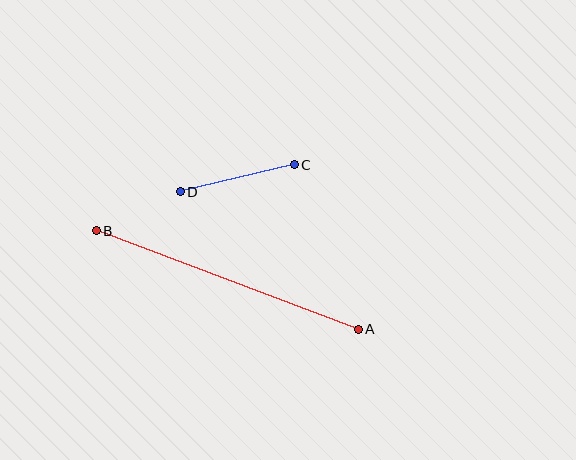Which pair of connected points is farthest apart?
Points A and B are farthest apart.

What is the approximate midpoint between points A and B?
The midpoint is at approximately (227, 280) pixels.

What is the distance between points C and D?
The distance is approximately 117 pixels.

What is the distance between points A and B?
The distance is approximately 280 pixels.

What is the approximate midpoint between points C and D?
The midpoint is at approximately (237, 178) pixels.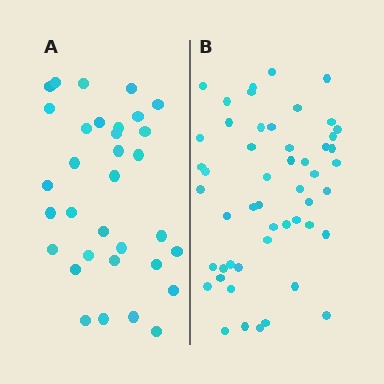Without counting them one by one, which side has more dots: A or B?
Region B (the right region) has more dots.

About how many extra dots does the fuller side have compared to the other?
Region B has approximately 20 more dots than region A.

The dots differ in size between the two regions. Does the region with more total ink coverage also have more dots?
No. Region A has more total ink coverage because its dots are larger, but region B actually contains more individual dots. Total area can be misleading — the number of items is what matters here.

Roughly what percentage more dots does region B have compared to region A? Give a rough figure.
About 55% more.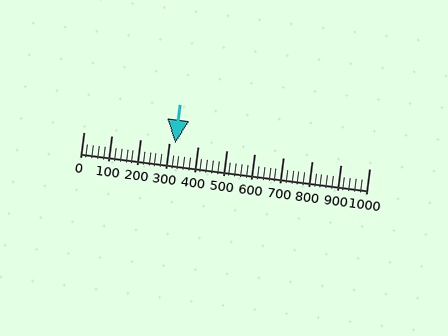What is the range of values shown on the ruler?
The ruler shows values from 0 to 1000.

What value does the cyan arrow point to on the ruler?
The cyan arrow points to approximately 320.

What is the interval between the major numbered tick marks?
The major tick marks are spaced 100 units apart.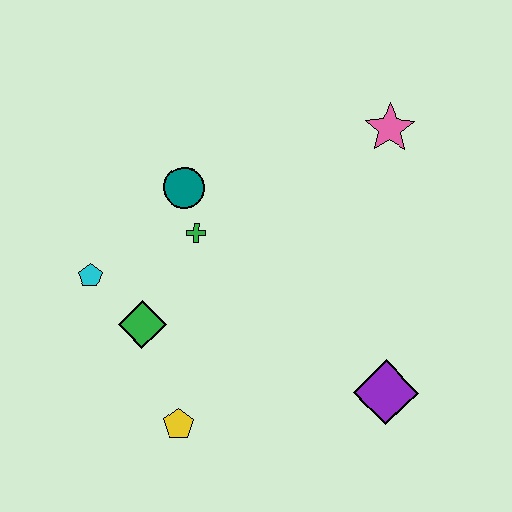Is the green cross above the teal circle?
No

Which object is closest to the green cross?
The teal circle is closest to the green cross.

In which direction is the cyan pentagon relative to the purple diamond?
The cyan pentagon is to the left of the purple diamond.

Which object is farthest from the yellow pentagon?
The pink star is farthest from the yellow pentagon.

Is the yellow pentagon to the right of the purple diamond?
No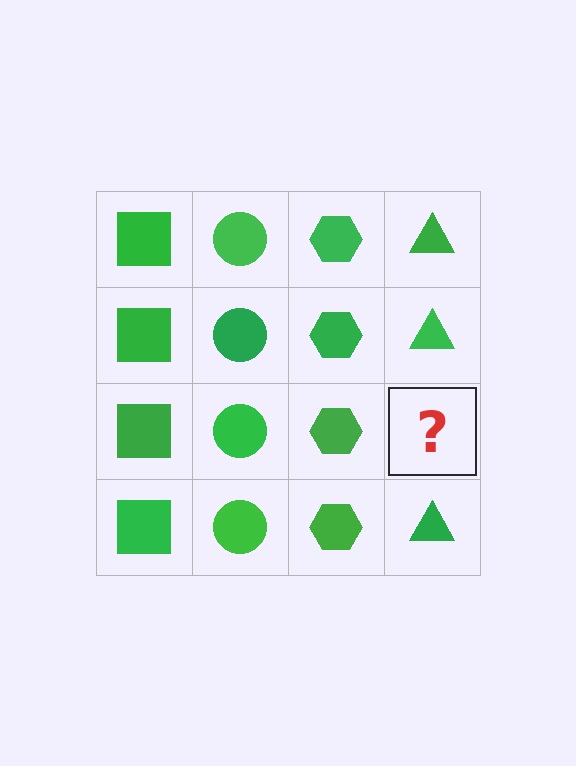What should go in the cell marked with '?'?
The missing cell should contain a green triangle.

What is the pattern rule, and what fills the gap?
The rule is that each column has a consistent shape. The gap should be filled with a green triangle.